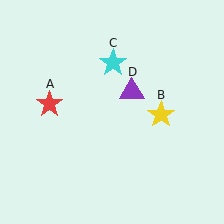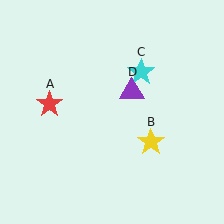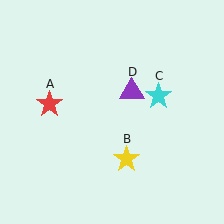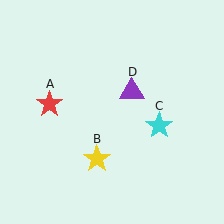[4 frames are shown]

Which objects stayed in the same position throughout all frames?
Red star (object A) and purple triangle (object D) remained stationary.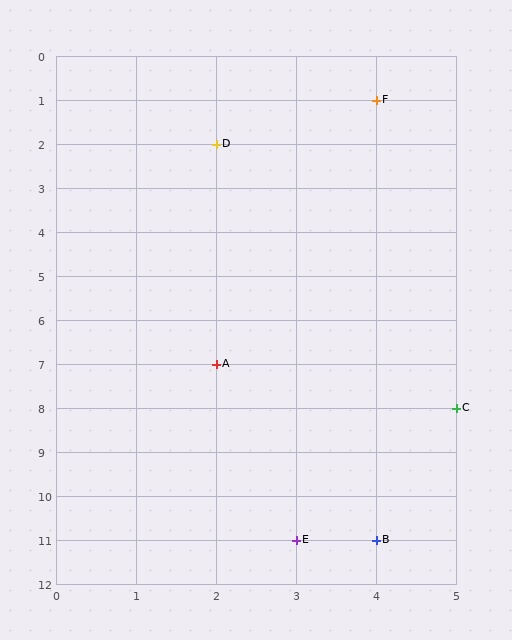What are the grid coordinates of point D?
Point D is at grid coordinates (2, 2).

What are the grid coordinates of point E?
Point E is at grid coordinates (3, 11).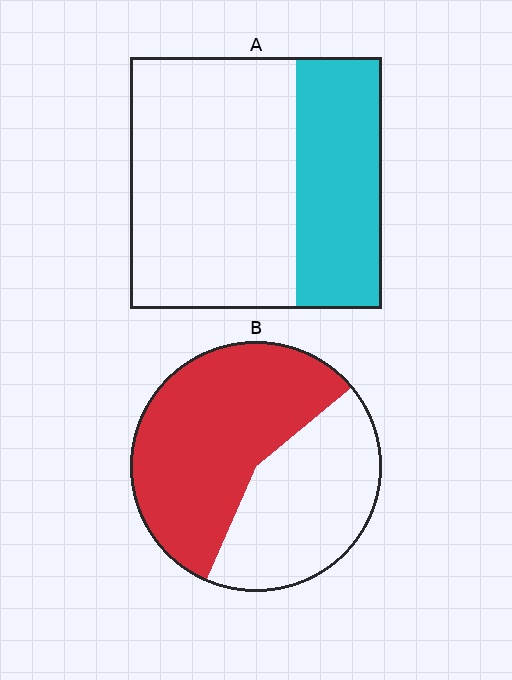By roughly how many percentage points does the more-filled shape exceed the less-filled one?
By roughly 25 percentage points (B over A).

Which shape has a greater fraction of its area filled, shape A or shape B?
Shape B.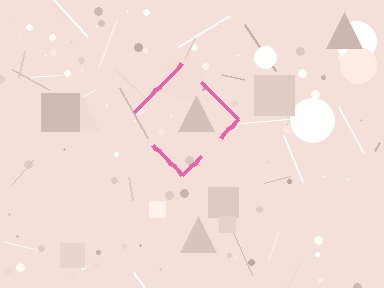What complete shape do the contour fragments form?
The contour fragments form a diamond.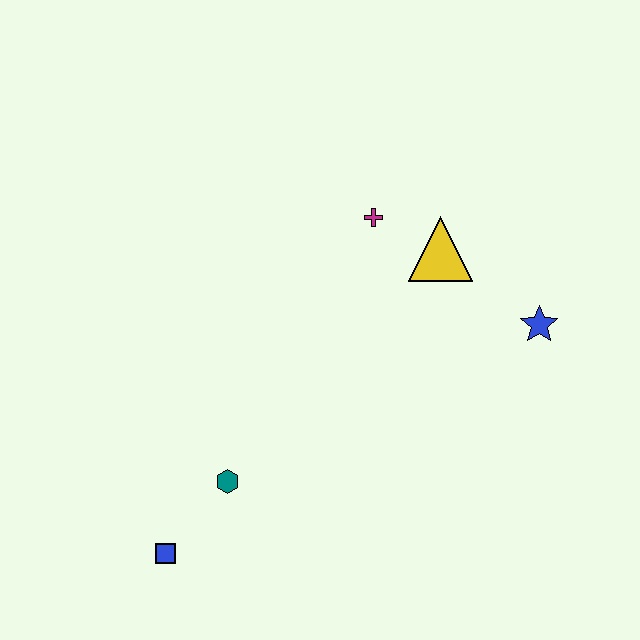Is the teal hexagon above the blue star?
No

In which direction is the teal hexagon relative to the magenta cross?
The teal hexagon is below the magenta cross.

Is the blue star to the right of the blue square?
Yes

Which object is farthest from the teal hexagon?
The blue star is farthest from the teal hexagon.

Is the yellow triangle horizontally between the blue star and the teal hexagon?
Yes